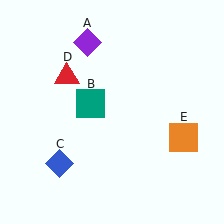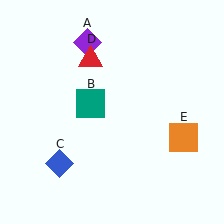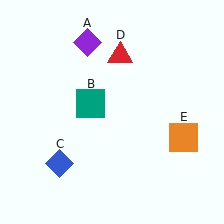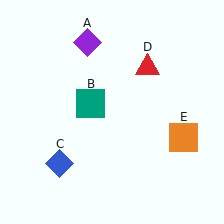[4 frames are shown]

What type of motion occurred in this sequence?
The red triangle (object D) rotated clockwise around the center of the scene.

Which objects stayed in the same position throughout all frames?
Purple diamond (object A) and teal square (object B) and blue diamond (object C) and orange square (object E) remained stationary.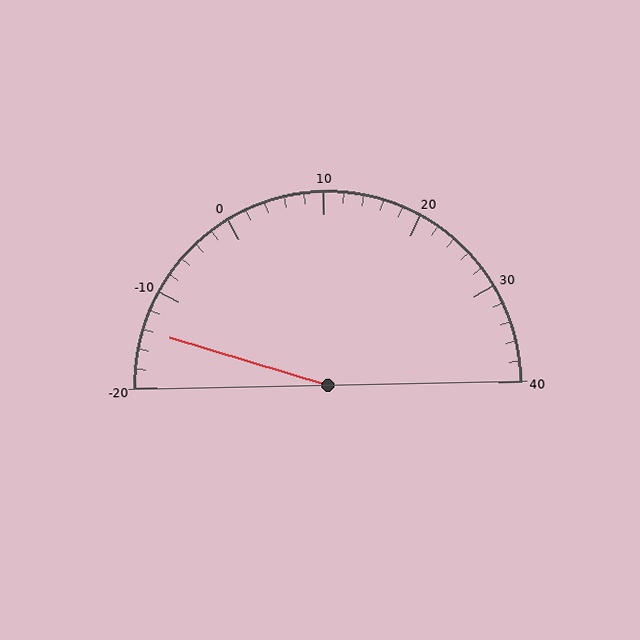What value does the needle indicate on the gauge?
The needle indicates approximately -14.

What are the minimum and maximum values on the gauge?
The gauge ranges from -20 to 40.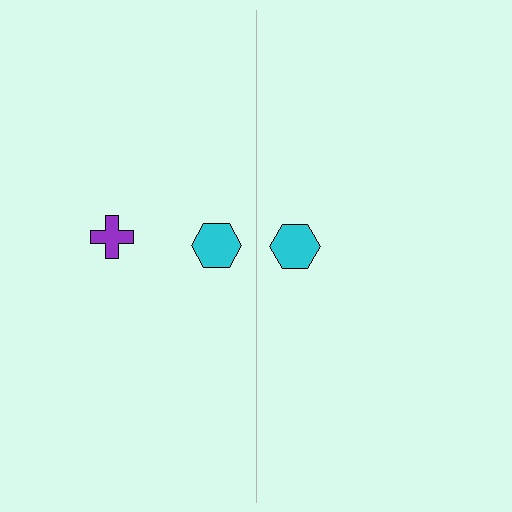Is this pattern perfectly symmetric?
No, the pattern is not perfectly symmetric. A purple cross is missing from the right side.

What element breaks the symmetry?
A purple cross is missing from the right side.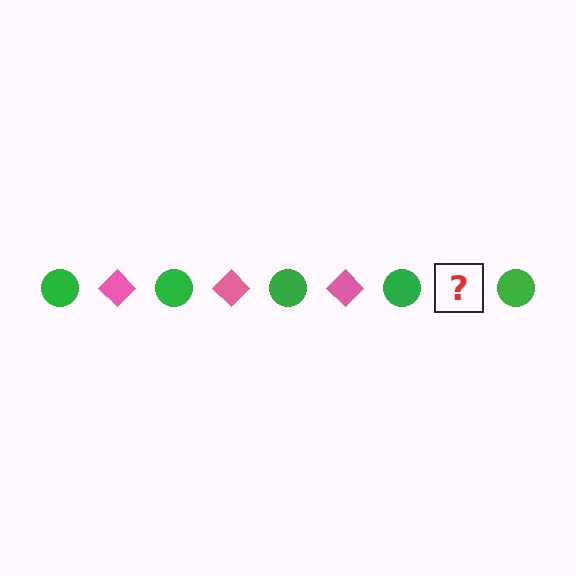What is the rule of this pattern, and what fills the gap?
The rule is that the pattern alternates between green circle and pink diamond. The gap should be filled with a pink diamond.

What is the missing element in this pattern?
The missing element is a pink diamond.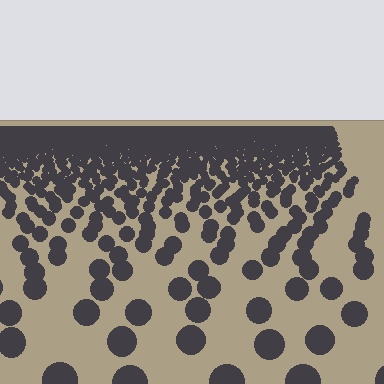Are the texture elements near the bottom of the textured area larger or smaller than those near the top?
Larger. Near the bottom, elements are closer to the viewer and appear at a bigger on-screen size.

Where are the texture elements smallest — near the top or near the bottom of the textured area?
Near the top.